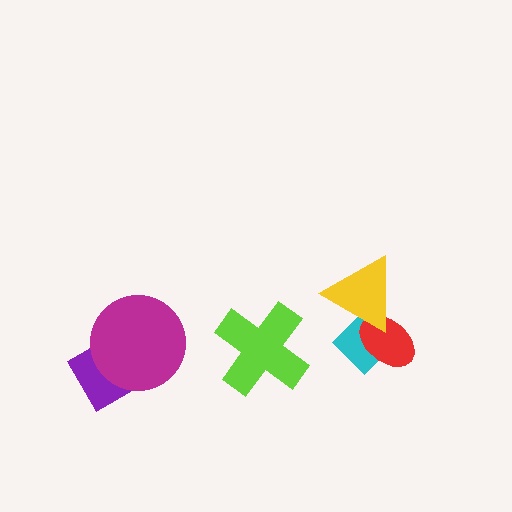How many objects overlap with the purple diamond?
1 object overlaps with the purple diamond.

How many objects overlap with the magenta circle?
1 object overlaps with the magenta circle.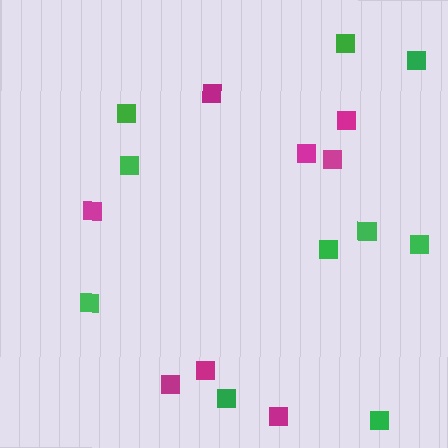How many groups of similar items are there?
There are 2 groups: one group of green squares (10) and one group of magenta squares (8).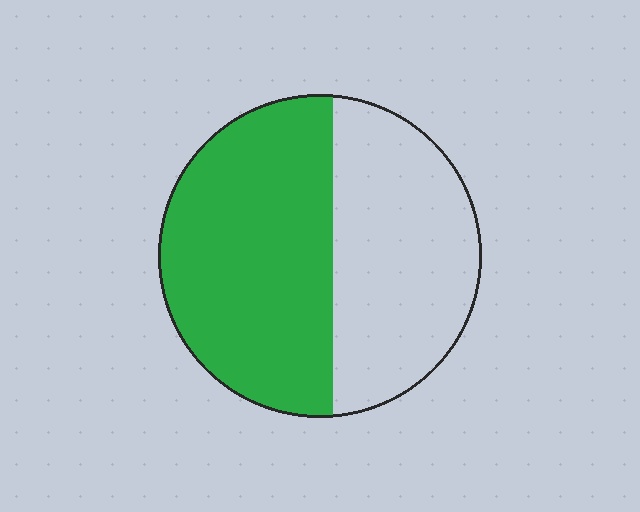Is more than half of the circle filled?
Yes.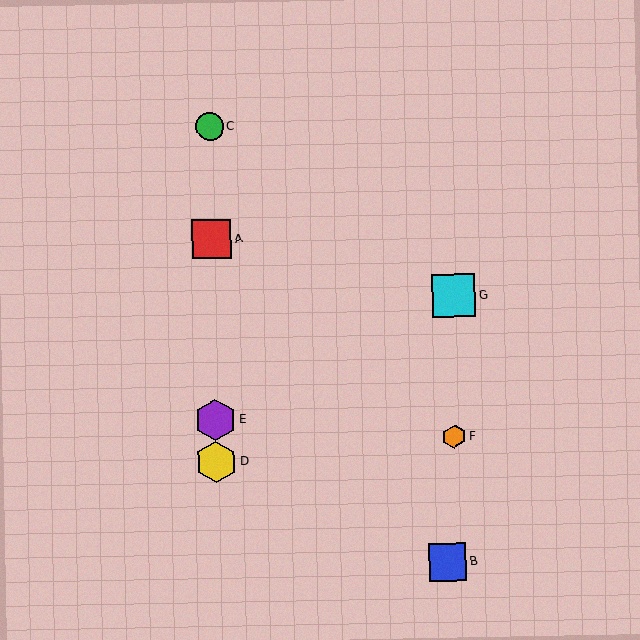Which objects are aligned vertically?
Objects A, C, D, E are aligned vertically.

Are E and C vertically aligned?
Yes, both are at x≈215.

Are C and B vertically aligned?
No, C is at x≈210 and B is at x≈448.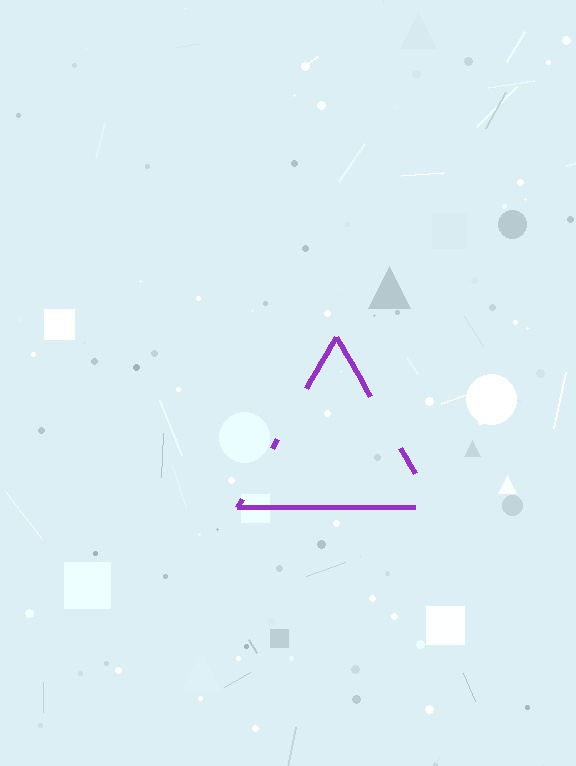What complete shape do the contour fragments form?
The contour fragments form a triangle.